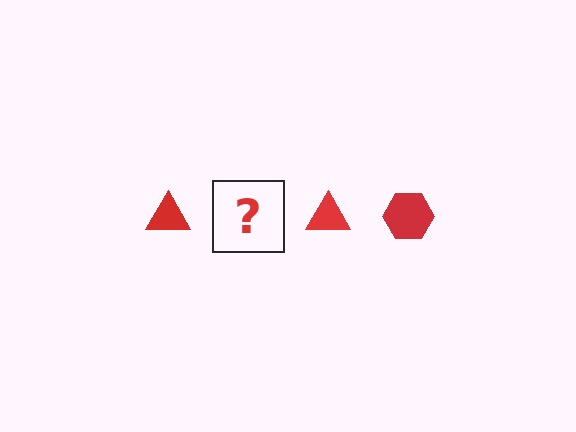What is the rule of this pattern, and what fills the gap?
The rule is that the pattern cycles through triangle, hexagon shapes in red. The gap should be filled with a red hexagon.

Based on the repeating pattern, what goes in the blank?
The blank should be a red hexagon.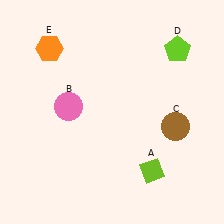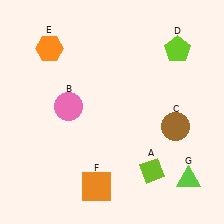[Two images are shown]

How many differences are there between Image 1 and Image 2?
There are 2 differences between the two images.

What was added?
An orange square (F), a lime triangle (G) were added in Image 2.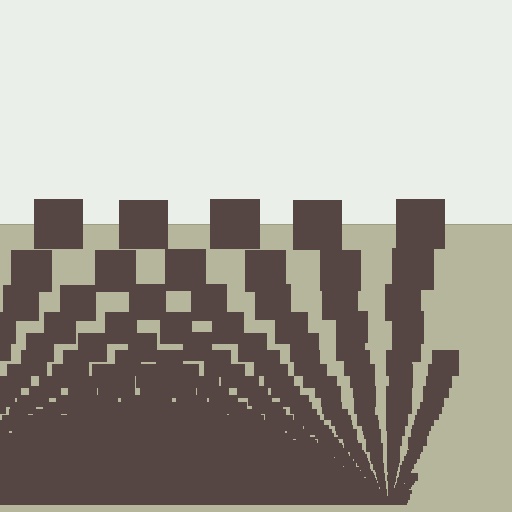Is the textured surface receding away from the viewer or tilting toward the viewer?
The surface appears to tilt toward the viewer. Texture elements get larger and sparser toward the top.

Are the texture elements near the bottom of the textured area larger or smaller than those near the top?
Smaller. The gradient is inverted — elements near the bottom are smaller and denser.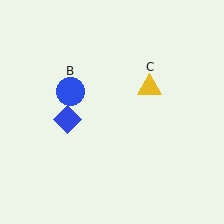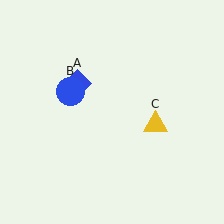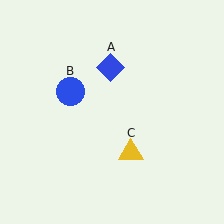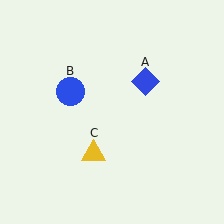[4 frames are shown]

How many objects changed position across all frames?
2 objects changed position: blue diamond (object A), yellow triangle (object C).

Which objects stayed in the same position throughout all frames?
Blue circle (object B) remained stationary.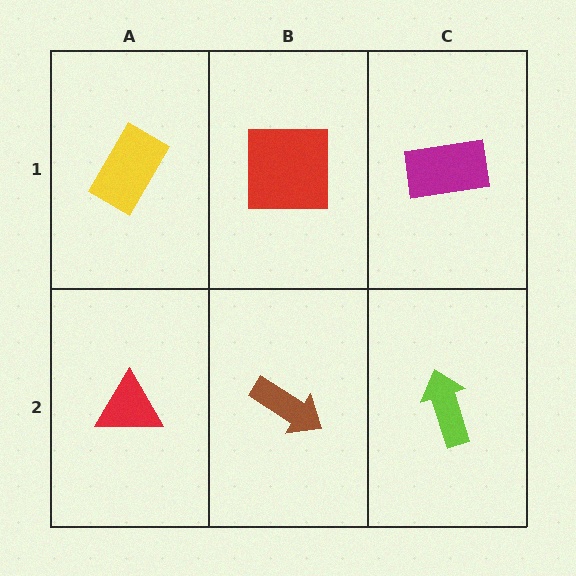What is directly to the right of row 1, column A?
A red square.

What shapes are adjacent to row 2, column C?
A magenta rectangle (row 1, column C), a brown arrow (row 2, column B).